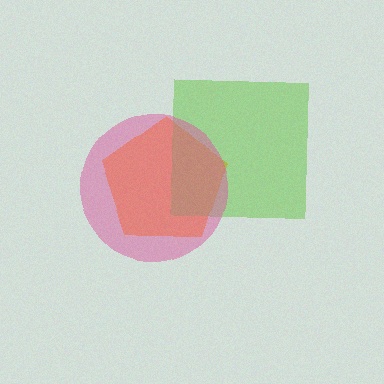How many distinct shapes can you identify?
There are 3 distinct shapes: an orange pentagon, a lime square, a pink circle.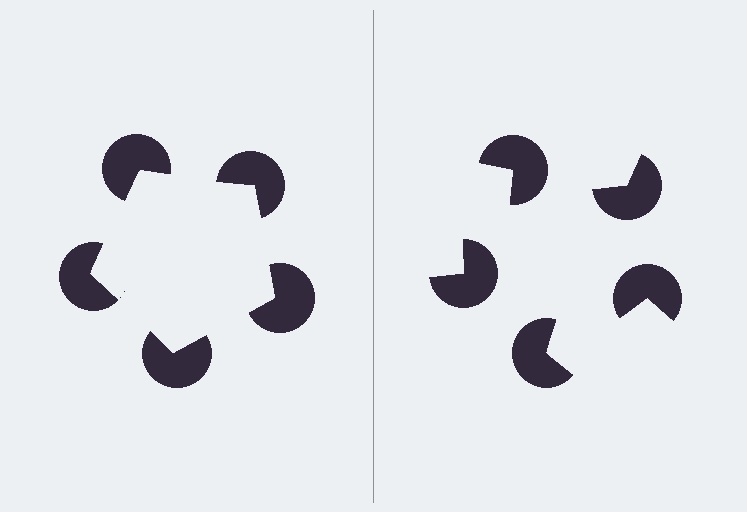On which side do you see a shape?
An illusory pentagon appears on the left side. On the right side the wedge cuts are rotated, so no coherent shape forms.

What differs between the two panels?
The pac-man discs are positioned identically on both sides; only the wedge orientations differ. On the left they align to a pentagon; on the right they are misaligned.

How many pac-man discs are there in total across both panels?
10 — 5 on each side.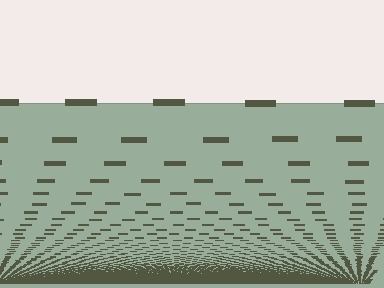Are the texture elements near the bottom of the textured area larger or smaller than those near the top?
Smaller. The gradient is inverted — elements near the bottom are smaller and denser.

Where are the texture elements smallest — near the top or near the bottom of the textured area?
Near the bottom.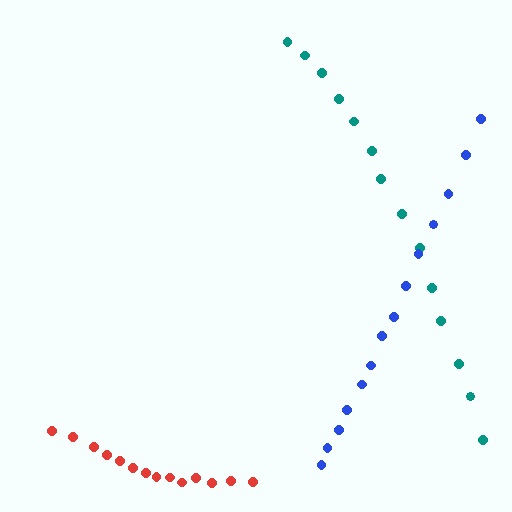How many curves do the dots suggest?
There are 3 distinct paths.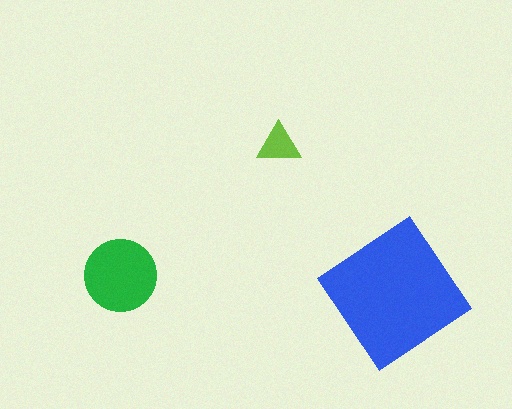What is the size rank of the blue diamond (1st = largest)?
1st.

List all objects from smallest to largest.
The lime triangle, the green circle, the blue diamond.